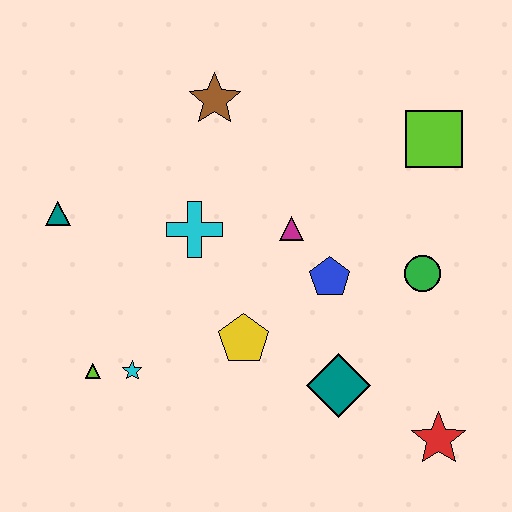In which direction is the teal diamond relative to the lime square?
The teal diamond is below the lime square.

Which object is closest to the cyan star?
The lime triangle is closest to the cyan star.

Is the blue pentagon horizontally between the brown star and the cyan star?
No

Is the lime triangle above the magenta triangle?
No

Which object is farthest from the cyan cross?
The red star is farthest from the cyan cross.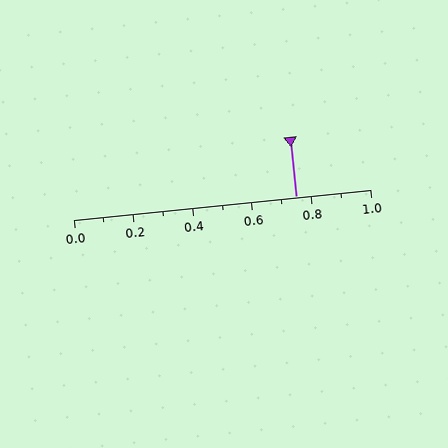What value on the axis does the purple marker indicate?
The marker indicates approximately 0.75.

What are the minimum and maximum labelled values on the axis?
The axis runs from 0.0 to 1.0.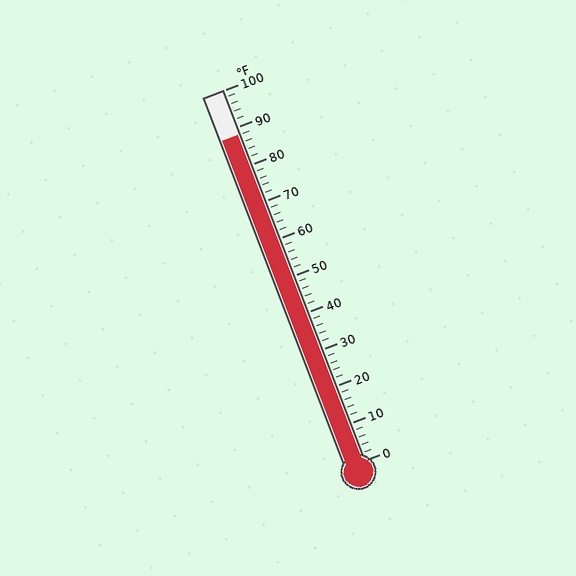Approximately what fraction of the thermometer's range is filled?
The thermometer is filled to approximately 90% of its range.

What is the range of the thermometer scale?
The thermometer scale ranges from 0°F to 100°F.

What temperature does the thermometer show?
The thermometer shows approximately 88°F.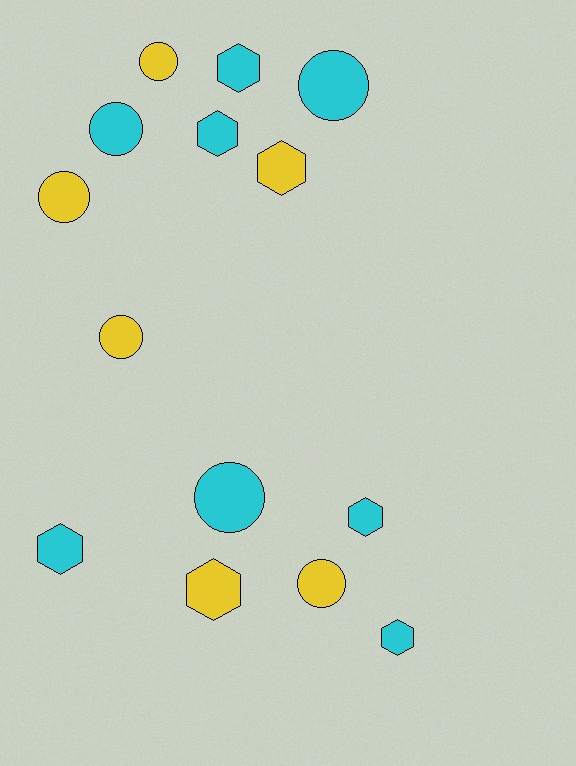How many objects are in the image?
There are 14 objects.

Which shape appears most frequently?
Hexagon, with 7 objects.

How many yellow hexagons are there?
There are 2 yellow hexagons.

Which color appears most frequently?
Cyan, with 8 objects.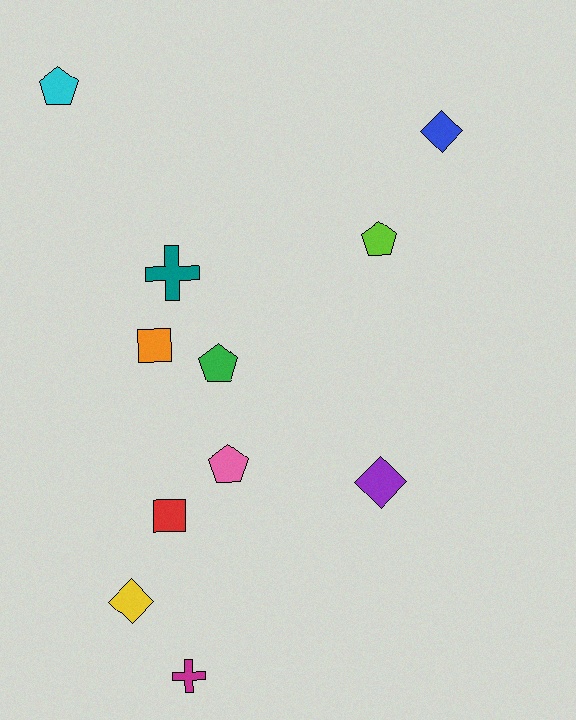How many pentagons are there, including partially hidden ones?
There are 4 pentagons.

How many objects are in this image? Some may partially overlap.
There are 11 objects.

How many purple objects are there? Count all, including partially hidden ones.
There is 1 purple object.